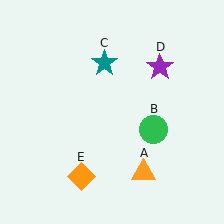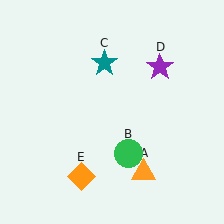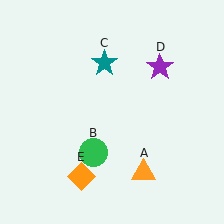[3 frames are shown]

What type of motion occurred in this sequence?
The green circle (object B) rotated clockwise around the center of the scene.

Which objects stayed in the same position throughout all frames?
Orange triangle (object A) and teal star (object C) and purple star (object D) and orange diamond (object E) remained stationary.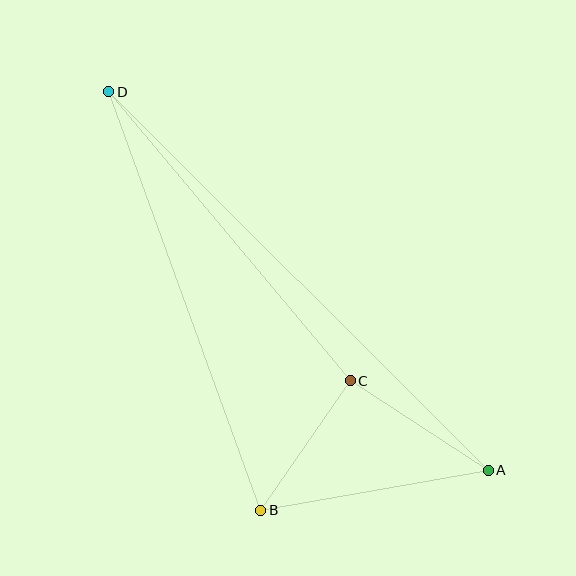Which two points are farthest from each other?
Points A and D are farthest from each other.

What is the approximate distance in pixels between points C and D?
The distance between C and D is approximately 377 pixels.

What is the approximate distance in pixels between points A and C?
The distance between A and C is approximately 164 pixels.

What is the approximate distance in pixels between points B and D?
The distance between B and D is approximately 445 pixels.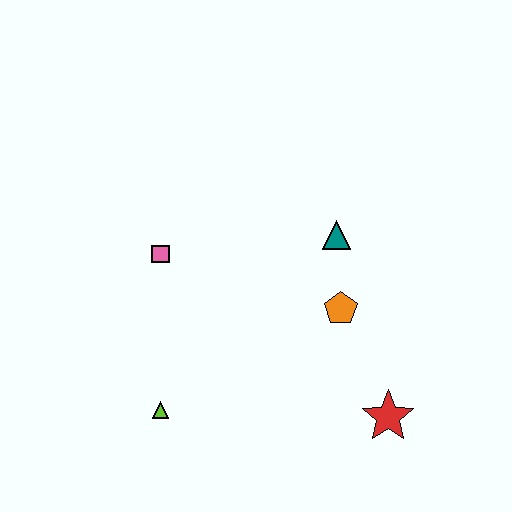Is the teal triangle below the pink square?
No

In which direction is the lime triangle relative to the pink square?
The lime triangle is below the pink square.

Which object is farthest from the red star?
The pink square is farthest from the red star.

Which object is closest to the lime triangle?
The pink square is closest to the lime triangle.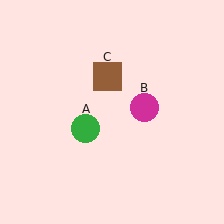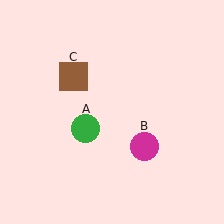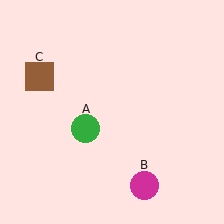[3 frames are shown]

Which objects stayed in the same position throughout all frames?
Green circle (object A) remained stationary.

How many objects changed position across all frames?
2 objects changed position: magenta circle (object B), brown square (object C).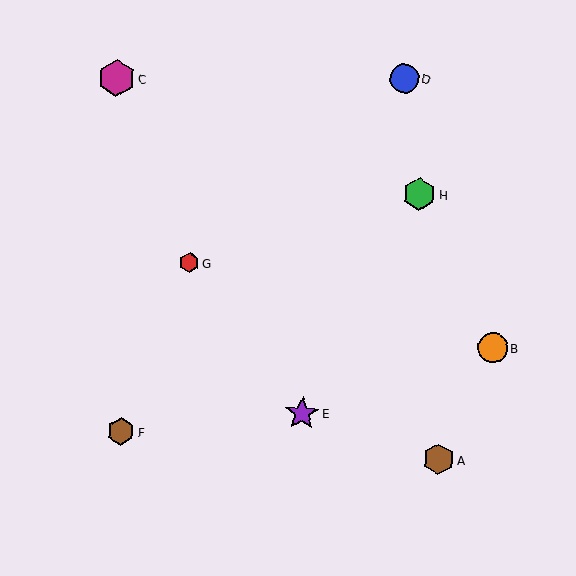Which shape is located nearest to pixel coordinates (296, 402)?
The purple star (labeled E) at (302, 413) is nearest to that location.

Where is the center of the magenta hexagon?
The center of the magenta hexagon is at (117, 78).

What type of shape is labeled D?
Shape D is a blue circle.